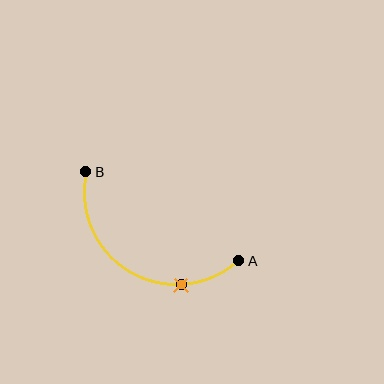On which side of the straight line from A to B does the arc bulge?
The arc bulges below the straight line connecting A and B.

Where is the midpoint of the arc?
The arc midpoint is the point on the curve farthest from the straight line joining A and B. It sits below that line.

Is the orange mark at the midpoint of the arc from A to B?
No. The orange mark lies on the arc but is closer to endpoint A. The arc midpoint would be at the point on the curve equidistant along the arc from both A and B.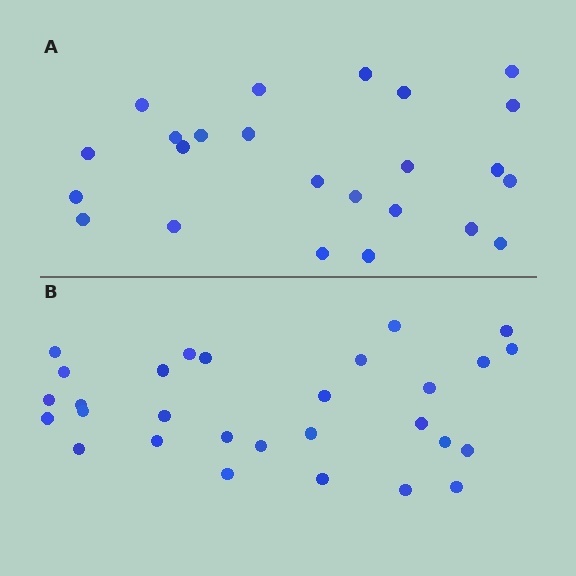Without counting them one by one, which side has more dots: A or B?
Region B (the bottom region) has more dots.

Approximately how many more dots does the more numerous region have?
Region B has about 5 more dots than region A.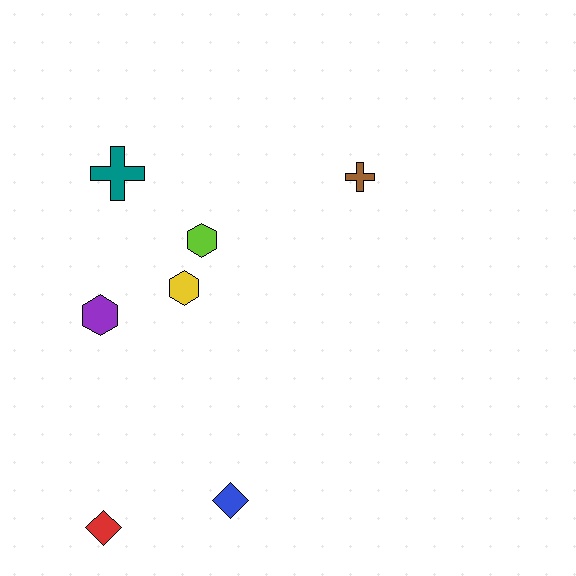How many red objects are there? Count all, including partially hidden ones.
There is 1 red object.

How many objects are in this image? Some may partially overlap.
There are 7 objects.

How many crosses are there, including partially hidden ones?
There are 2 crosses.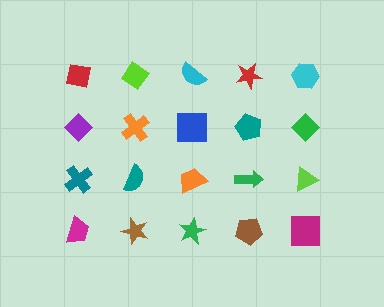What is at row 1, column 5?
A cyan hexagon.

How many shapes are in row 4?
5 shapes.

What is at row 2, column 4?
A teal pentagon.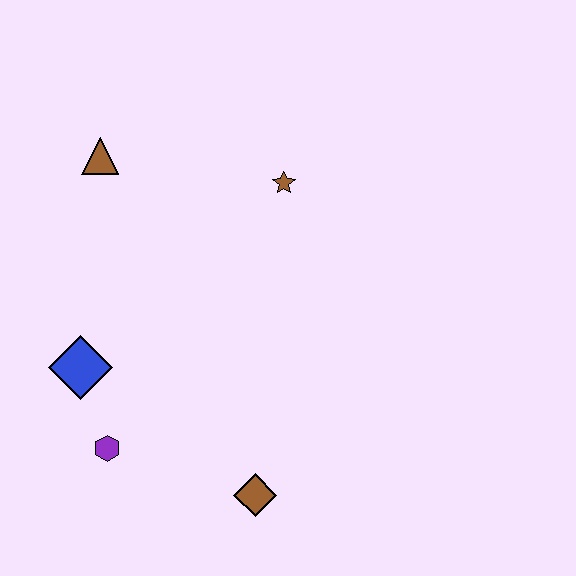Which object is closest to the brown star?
The brown triangle is closest to the brown star.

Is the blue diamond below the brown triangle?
Yes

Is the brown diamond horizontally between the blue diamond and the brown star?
Yes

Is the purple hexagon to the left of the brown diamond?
Yes